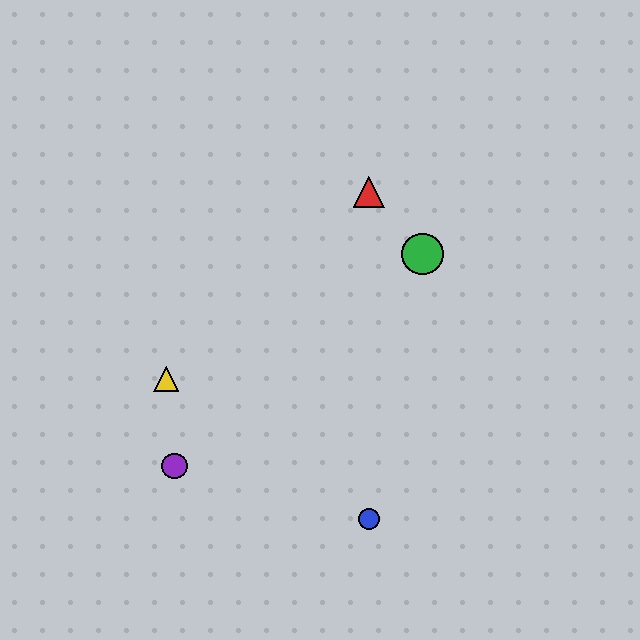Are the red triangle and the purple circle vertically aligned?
No, the red triangle is at x≈369 and the purple circle is at x≈174.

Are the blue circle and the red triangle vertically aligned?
Yes, both are at x≈369.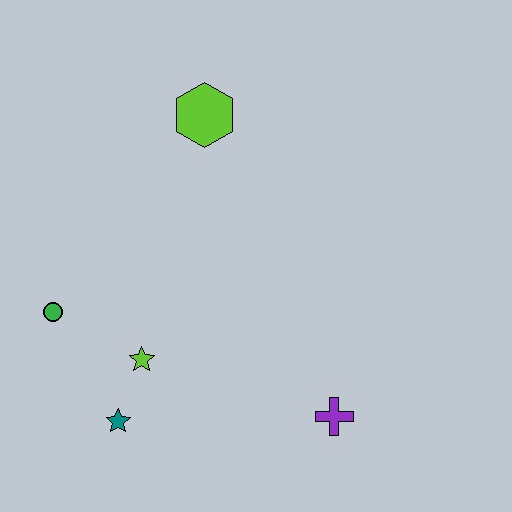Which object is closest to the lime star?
The teal star is closest to the lime star.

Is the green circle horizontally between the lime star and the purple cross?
No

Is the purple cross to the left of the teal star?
No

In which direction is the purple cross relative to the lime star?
The purple cross is to the right of the lime star.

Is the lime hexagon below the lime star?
No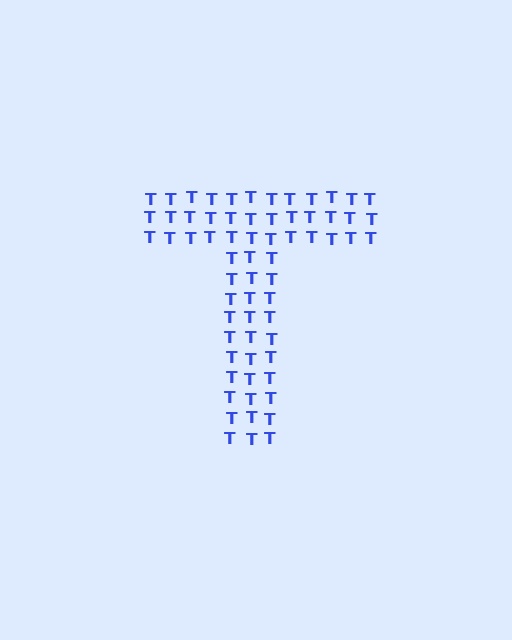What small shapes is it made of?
It is made of small letter T's.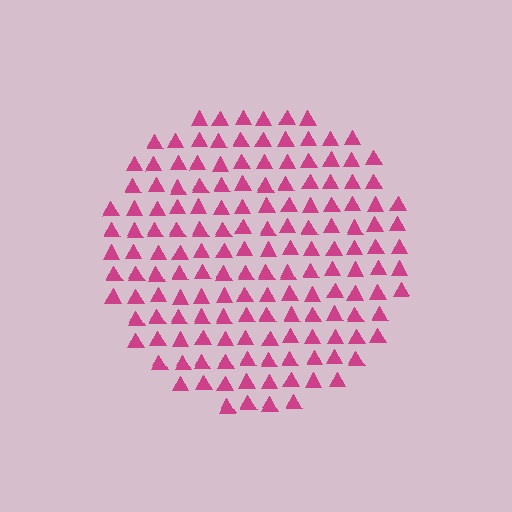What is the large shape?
The large shape is a circle.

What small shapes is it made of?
It is made of small triangles.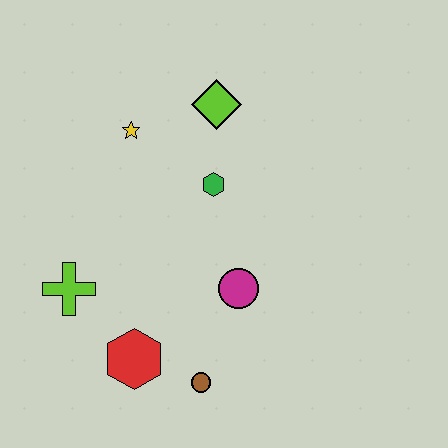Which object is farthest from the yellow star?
The brown circle is farthest from the yellow star.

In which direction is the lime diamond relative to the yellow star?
The lime diamond is to the right of the yellow star.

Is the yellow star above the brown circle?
Yes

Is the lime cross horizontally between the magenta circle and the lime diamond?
No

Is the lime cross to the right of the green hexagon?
No